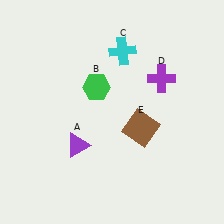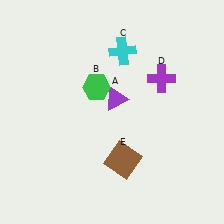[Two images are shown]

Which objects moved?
The objects that moved are: the purple triangle (A), the brown square (E).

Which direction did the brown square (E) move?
The brown square (E) moved down.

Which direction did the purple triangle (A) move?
The purple triangle (A) moved up.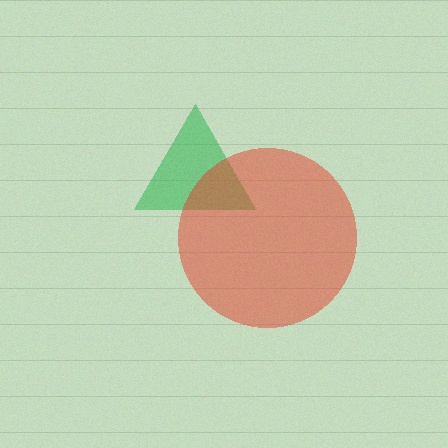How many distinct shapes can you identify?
There are 2 distinct shapes: a green triangle, a red circle.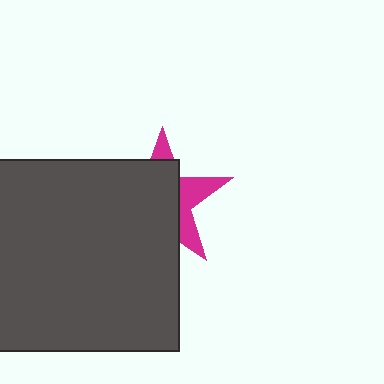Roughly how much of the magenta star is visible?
A small part of it is visible (roughly 34%).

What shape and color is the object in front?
The object in front is a dark gray rectangle.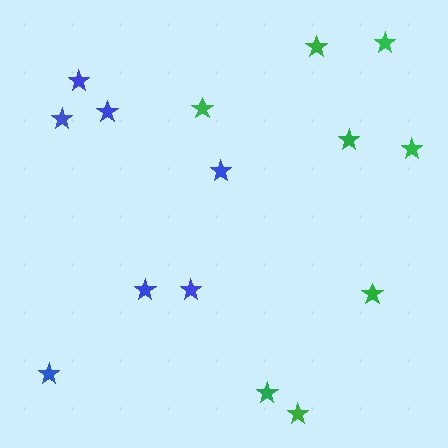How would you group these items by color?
There are 2 groups: one group of blue stars (7) and one group of green stars (8).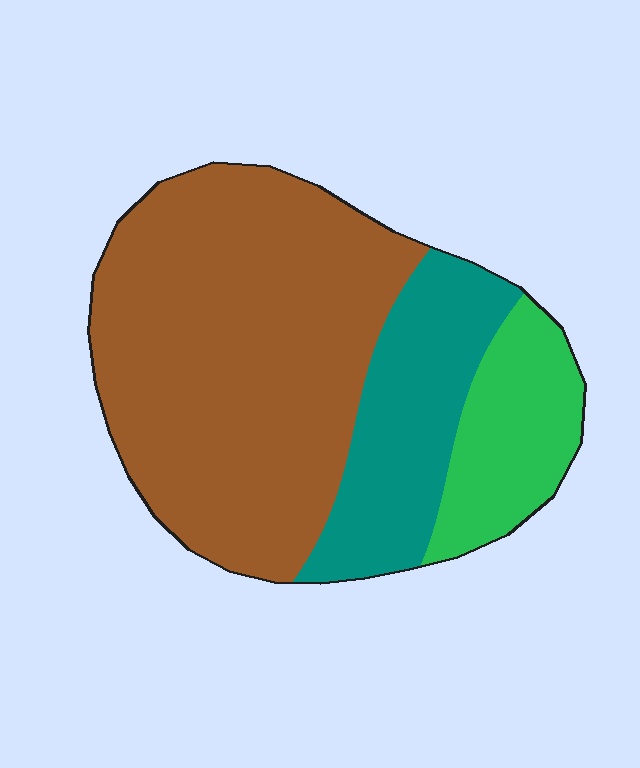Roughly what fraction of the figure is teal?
Teal covers roughly 20% of the figure.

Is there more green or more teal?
Teal.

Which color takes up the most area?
Brown, at roughly 60%.